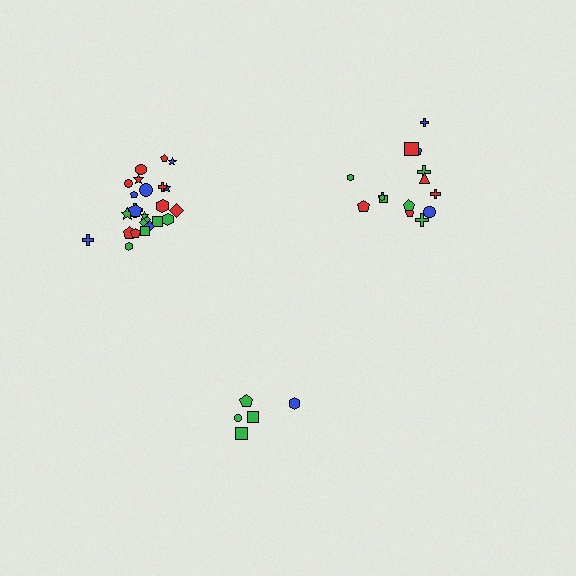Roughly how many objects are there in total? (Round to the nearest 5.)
Roughly 45 objects in total.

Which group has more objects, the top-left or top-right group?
The top-left group.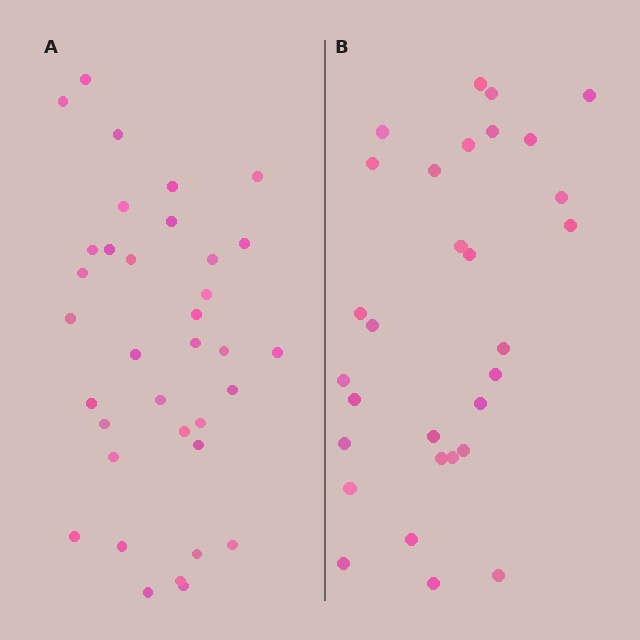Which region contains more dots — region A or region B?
Region A (the left region) has more dots.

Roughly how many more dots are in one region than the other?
Region A has about 5 more dots than region B.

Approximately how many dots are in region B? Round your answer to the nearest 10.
About 30 dots.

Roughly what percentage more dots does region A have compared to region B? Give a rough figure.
About 15% more.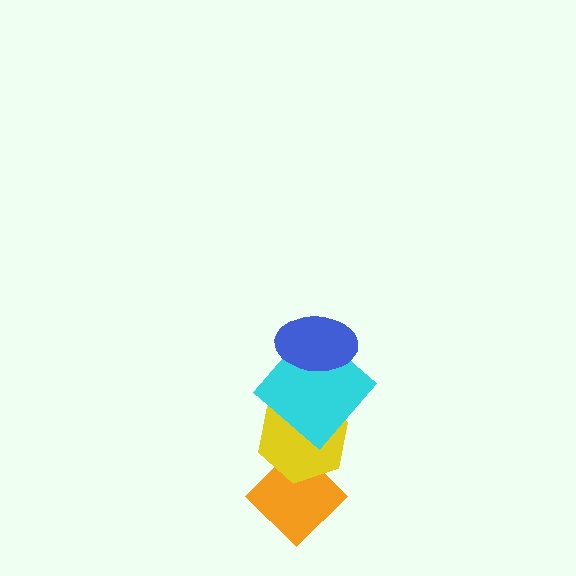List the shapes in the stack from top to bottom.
From top to bottom: the blue ellipse, the cyan diamond, the yellow hexagon, the orange diamond.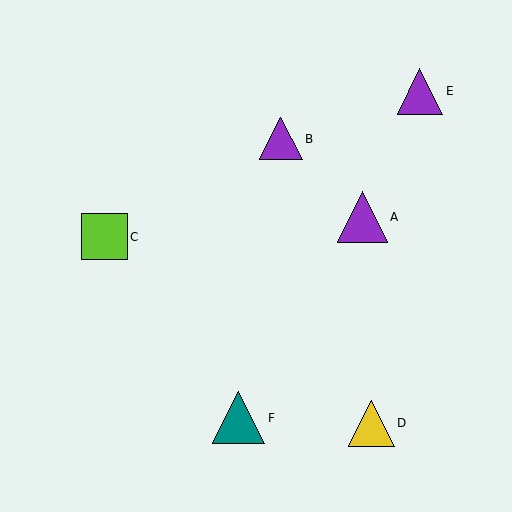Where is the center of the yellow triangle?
The center of the yellow triangle is at (371, 423).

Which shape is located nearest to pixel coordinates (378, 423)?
The yellow triangle (labeled D) at (371, 423) is nearest to that location.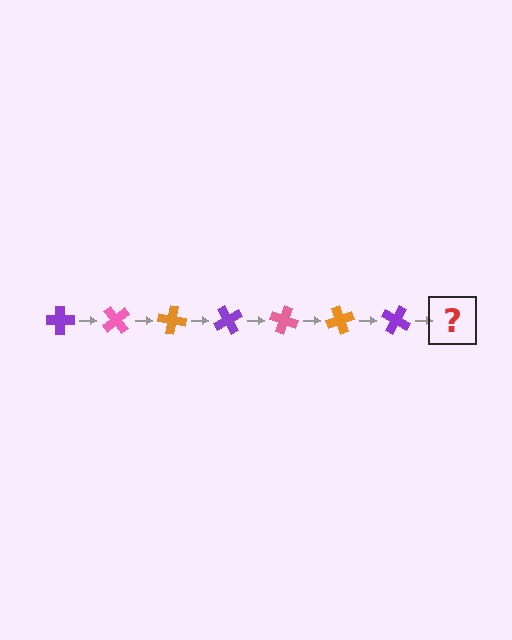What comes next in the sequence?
The next element should be a pink cross, rotated 350 degrees from the start.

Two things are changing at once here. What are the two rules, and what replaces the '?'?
The two rules are that it rotates 50 degrees each step and the color cycles through purple, pink, and orange. The '?' should be a pink cross, rotated 350 degrees from the start.